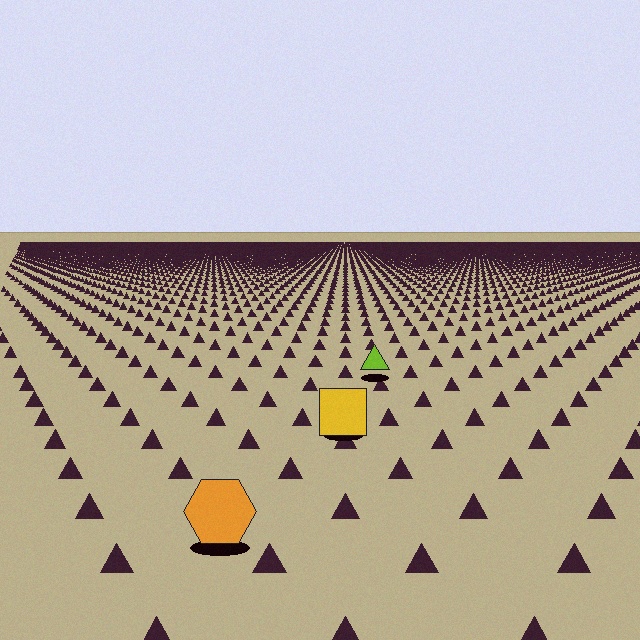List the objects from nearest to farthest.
From nearest to farthest: the orange hexagon, the yellow square, the lime triangle.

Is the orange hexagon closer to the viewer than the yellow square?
Yes. The orange hexagon is closer — you can tell from the texture gradient: the ground texture is coarser near it.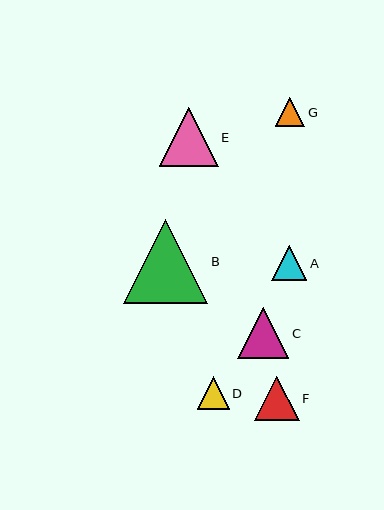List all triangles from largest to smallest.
From largest to smallest: B, E, C, F, A, D, G.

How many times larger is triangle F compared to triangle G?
Triangle F is approximately 1.5 times the size of triangle G.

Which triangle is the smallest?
Triangle G is the smallest with a size of approximately 29 pixels.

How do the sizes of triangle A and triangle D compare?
Triangle A and triangle D are approximately the same size.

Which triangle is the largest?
Triangle B is the largest with a size of approximately 84 pixels.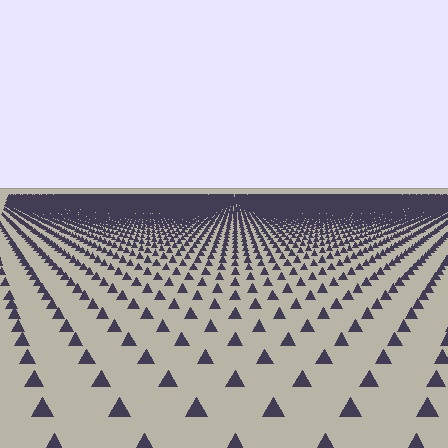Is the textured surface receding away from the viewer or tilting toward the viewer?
The surface is receding away from the viewer. Texture elements get smaller and denser toward the top.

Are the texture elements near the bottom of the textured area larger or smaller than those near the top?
Larger. Near the bottom, elements are closer to the viewer and appear at a bigger on-screen size.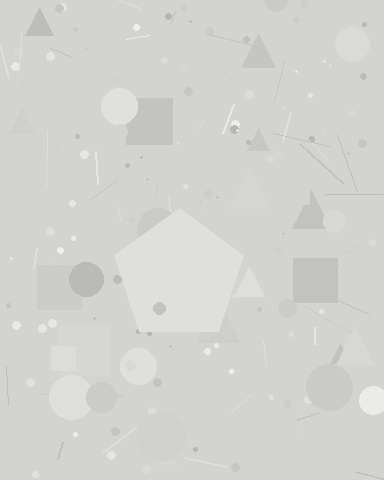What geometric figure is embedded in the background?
A pentagon is embedded in the background.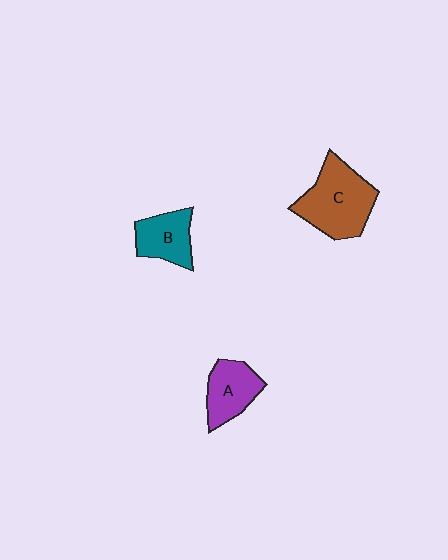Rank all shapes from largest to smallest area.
From largest to smallest: C (brown), A (purple), B (teal).